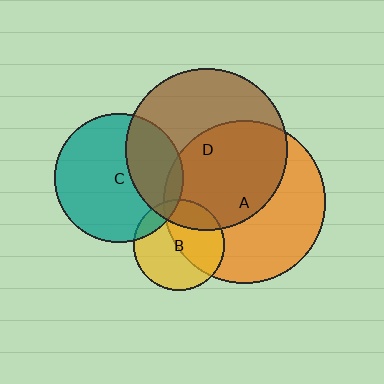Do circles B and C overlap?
Yes.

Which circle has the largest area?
Circle A (orange).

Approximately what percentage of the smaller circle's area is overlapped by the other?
Approximately 15%.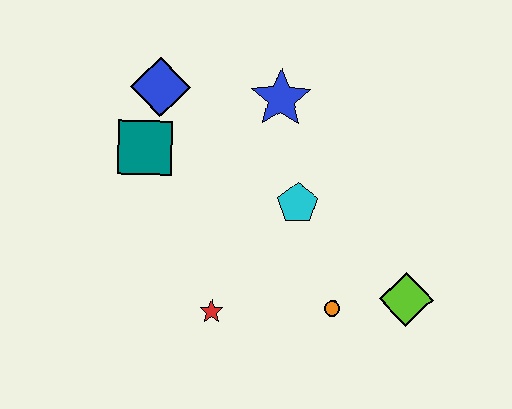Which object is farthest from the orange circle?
The blue diamond is farthest from the orange circle.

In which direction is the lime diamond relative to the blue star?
The lime diamond is below the blue star.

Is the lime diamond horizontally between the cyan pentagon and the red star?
No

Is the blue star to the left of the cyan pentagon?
Yes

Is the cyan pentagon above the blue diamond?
No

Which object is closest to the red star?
The orange circle is closest to the red star.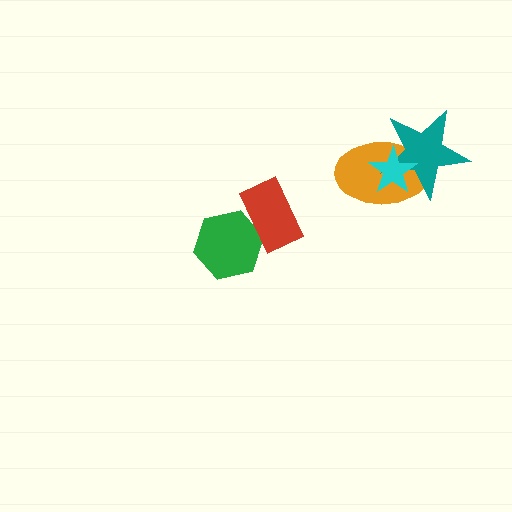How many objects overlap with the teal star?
2 objects overlap with the teal star.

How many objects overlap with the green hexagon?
1 object overlaps with the green hexagon.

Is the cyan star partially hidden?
No, no other shape covers it.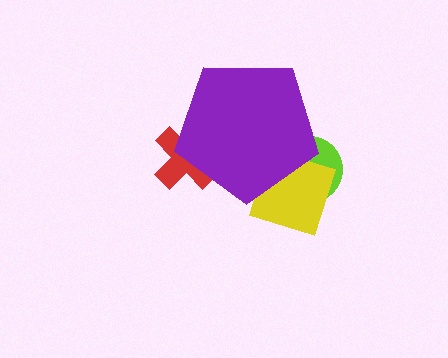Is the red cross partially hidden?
Yes, the red cross is partially hidden behind the purple pentagon.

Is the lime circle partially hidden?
Yes, the lime circle is partially hidden behind the purple pentagon.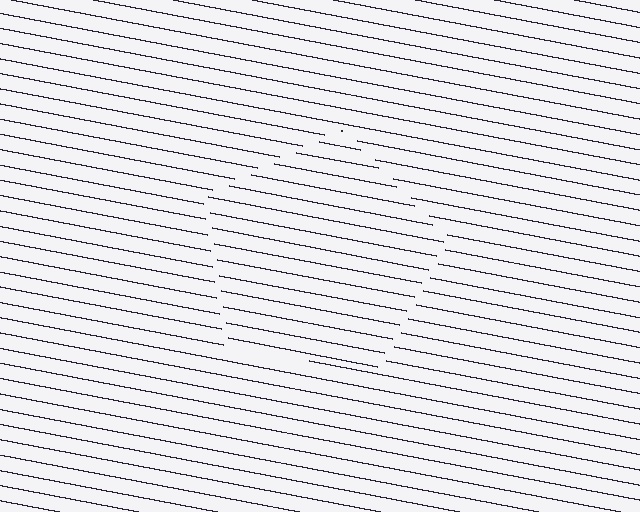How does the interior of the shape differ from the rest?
The interior of the shape contains the same grating, shifted by half a period — the contour is defined by the phase discontinuity where line-ends from the inner and outer gratings abut.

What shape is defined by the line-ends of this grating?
An illusory pentagon. The interior of the shape contains the same grating, shifted by half a period — the contour is defined by the phase discontinuity where line-ends from the inner and outer gratings abut.